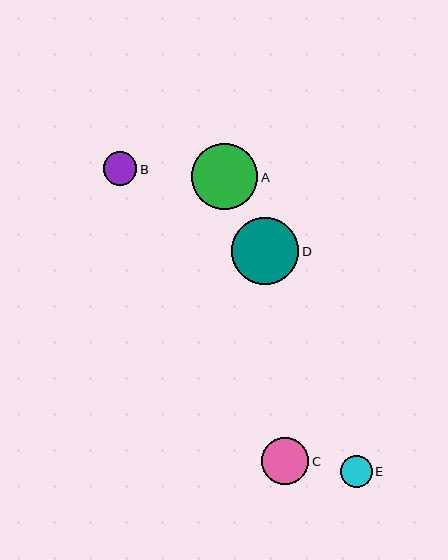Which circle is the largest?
Circle D is the largest with a size of approximately 67 pixels.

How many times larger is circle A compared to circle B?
Circle A is approximately 2.0 times the size of circle B.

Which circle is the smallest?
Circle E is the smallest with a size of approximately 32 pixels.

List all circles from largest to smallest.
From largest to smallest: D, A, C, B, E.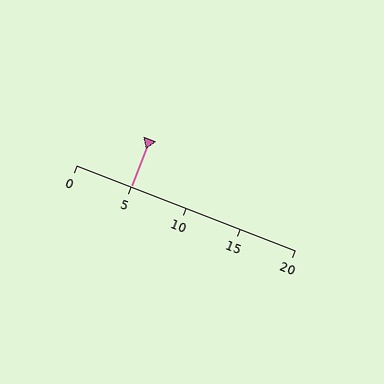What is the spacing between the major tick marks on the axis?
The major ticks are spaced 5 apart.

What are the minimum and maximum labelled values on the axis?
The axis runs from 0 to 20.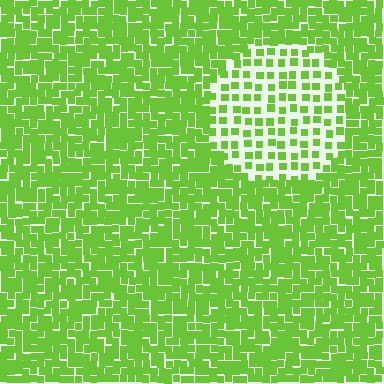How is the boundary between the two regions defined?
The boundary is defined by a change in element density (approximately 2.4x ratio). All elements are the same color, size, and shape.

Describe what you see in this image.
The image contains small lime elements arranged at two different densities. A circle-shaped region is visible where the elements are less densely packed than the surrounding area.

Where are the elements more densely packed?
The elements are more densely packed outside the circle boundary.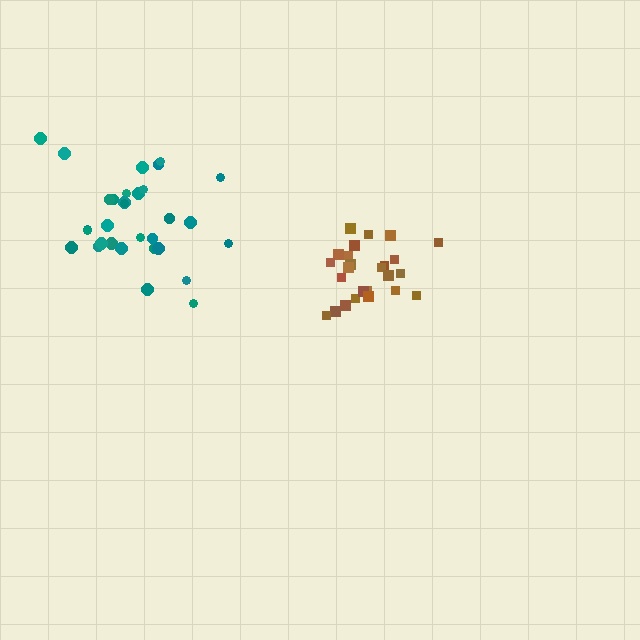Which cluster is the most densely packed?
Brown.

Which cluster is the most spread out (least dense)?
Teal.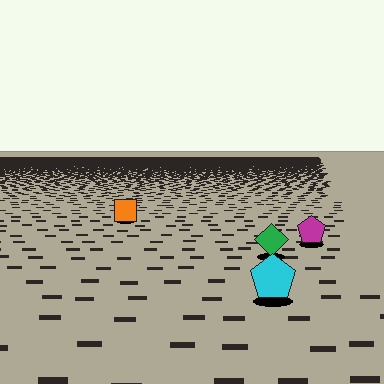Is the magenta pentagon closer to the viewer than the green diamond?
No. The green diamond is closer — you can tell from the texture gradient: the ground texture is coarser near it.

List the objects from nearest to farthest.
From nearest to farthest: the cyan pentagon, the green diamond, the magenta pentagon, the orange square.